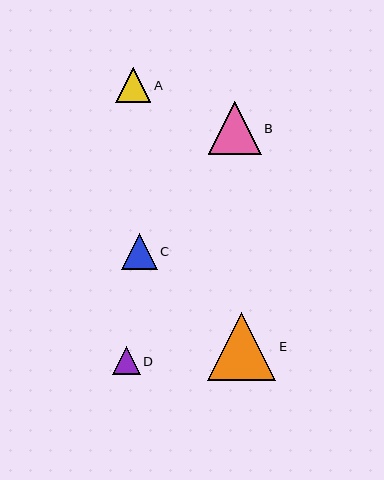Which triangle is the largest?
Triangle E is the largest with a size of approximately 68 pixels.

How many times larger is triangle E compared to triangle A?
Triangle E is approximately 2.0 times the size of triangle A.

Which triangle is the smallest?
Triangle D is the smallest with a size of approximately 28 pixels.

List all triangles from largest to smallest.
From largest to smallest: E, B, C, A, D.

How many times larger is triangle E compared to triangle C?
Triangle E is approximately 1.9 times the size of triangle C.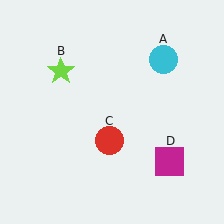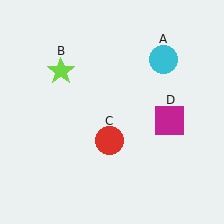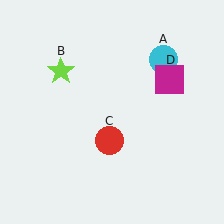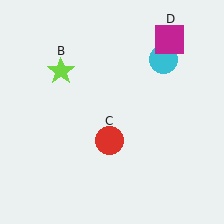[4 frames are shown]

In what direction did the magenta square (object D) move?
The magenta square (object D) moved up.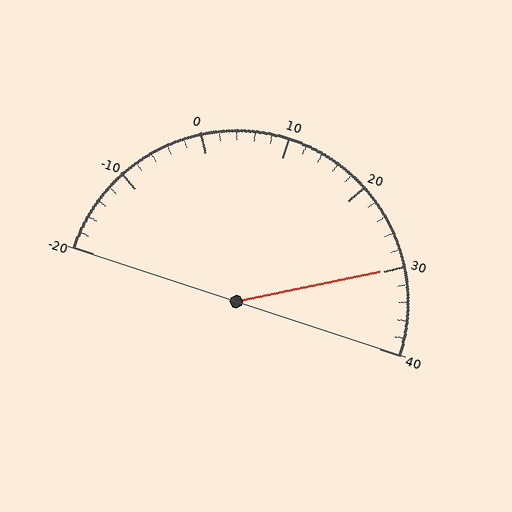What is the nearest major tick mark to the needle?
The nearest major tick mark is 30.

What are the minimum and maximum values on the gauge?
The gauge ranges from -20 to 40.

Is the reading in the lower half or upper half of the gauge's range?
The reading is in the upper half of the range (-20 to 40).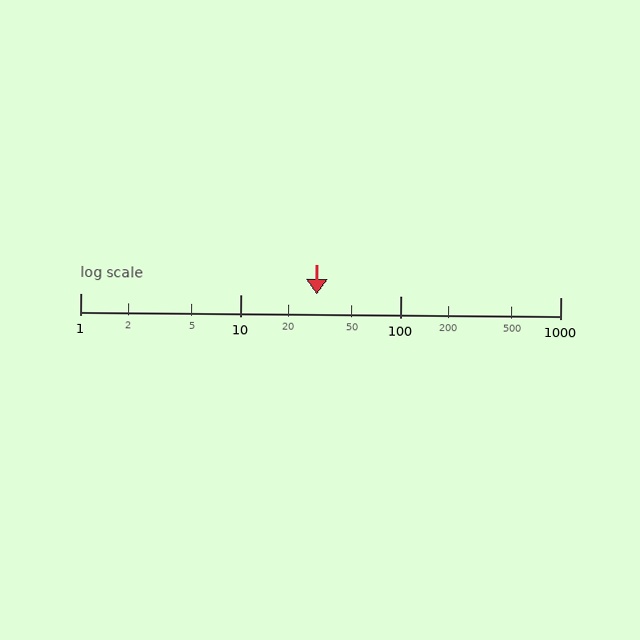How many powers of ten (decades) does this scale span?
The scale spans 3 decades, from 1 to 1000.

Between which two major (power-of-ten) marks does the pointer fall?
The pointer is between 10 and 100.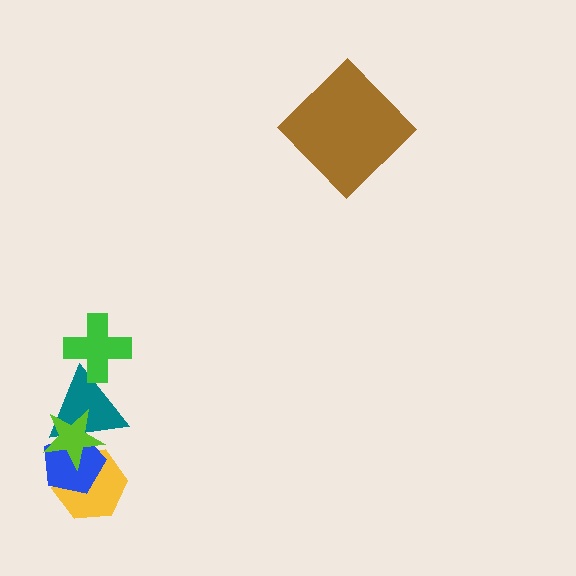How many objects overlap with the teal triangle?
4 objects overlap with the teal triangle.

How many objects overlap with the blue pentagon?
3 objects overlap with the blue pentagon.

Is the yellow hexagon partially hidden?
Yes, it is partially covered by another shape.